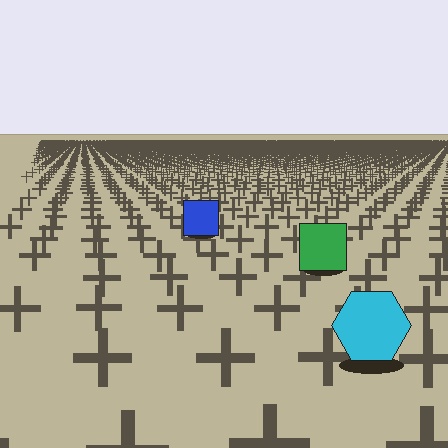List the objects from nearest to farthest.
From nearest to farthest: the cyan hexagon, the green square, the blue square.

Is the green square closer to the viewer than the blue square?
Yes. The green square is closer — you can tell from the texture gradient: the ground texture is coarser near it.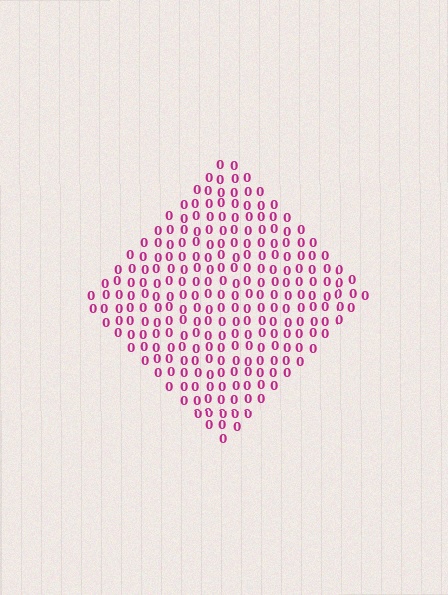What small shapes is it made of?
It is made of small digit 0's.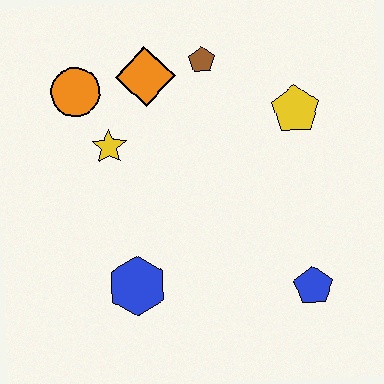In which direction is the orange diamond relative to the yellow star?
The orange diamond is above the yellow star.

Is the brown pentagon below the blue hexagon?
No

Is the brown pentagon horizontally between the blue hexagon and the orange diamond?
No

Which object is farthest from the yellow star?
The blue pentagon is farthest from the yellow star.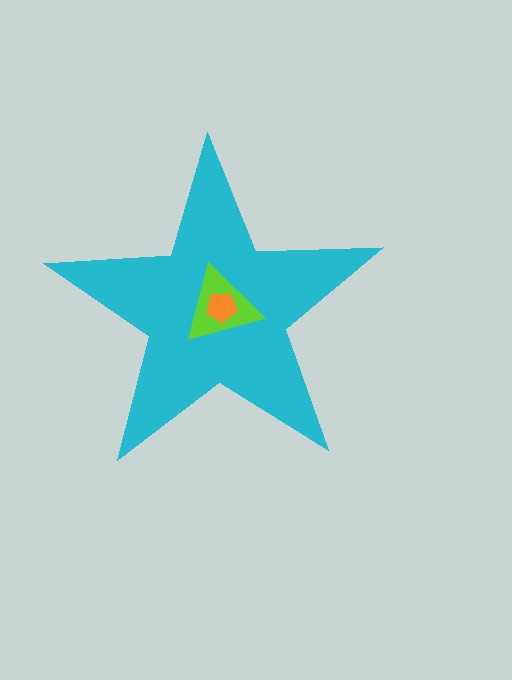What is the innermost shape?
The orange pentagon.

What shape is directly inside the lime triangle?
The orange pentagon.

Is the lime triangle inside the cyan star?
Yes.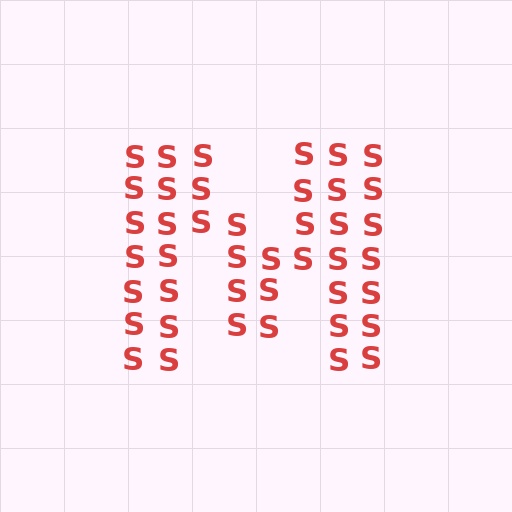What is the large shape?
The large shape is the letter M.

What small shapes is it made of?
It is made of small letter S's.